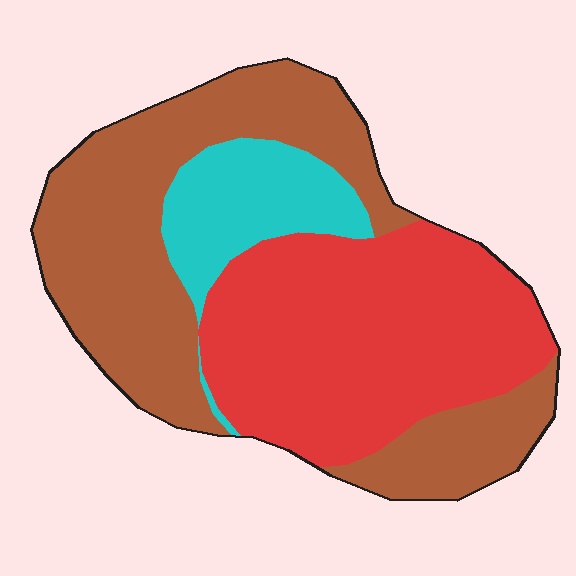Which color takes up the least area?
Cyan, at roughly 15%.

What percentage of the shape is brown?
Brown takes up between a third and a half of the shape.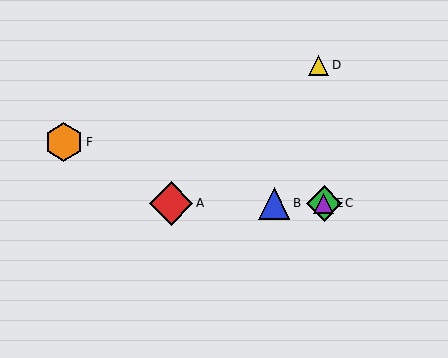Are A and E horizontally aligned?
Yes, both are at y≈204.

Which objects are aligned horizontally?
Objects A, B, C, E are aligned horizontally.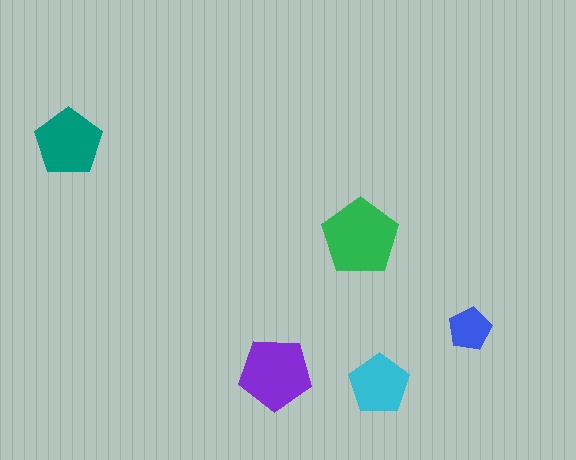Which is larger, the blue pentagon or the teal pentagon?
The teal one.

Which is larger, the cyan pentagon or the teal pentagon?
The teal one.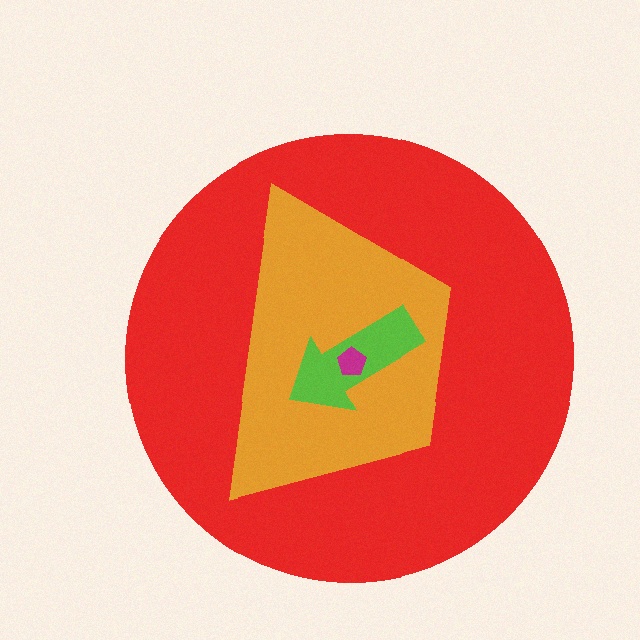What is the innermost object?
The magenta pentagon.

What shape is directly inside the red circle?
The orange trapezoid.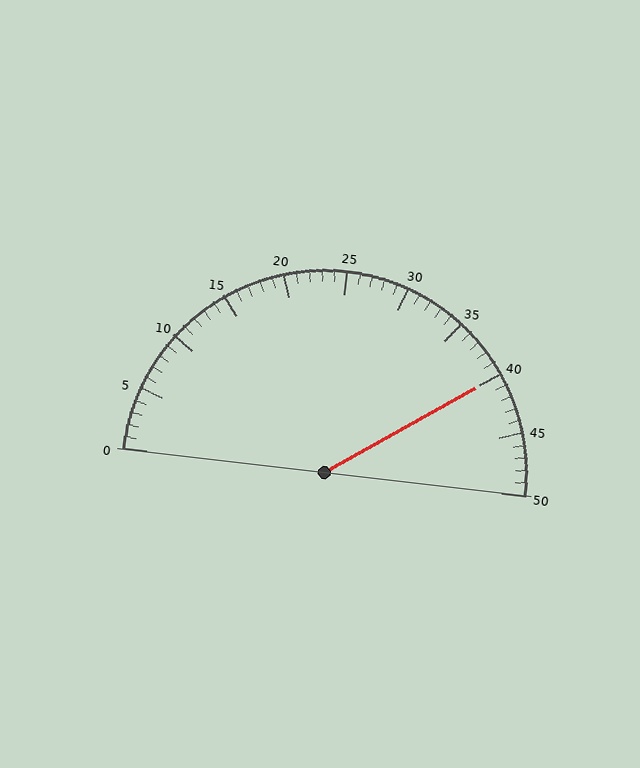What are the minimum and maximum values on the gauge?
The gauge ranges from 0 to 50.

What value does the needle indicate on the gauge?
The needle indicates approximately 40.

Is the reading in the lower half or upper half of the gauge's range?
The reading is in the upper half of the range (0 to 50).